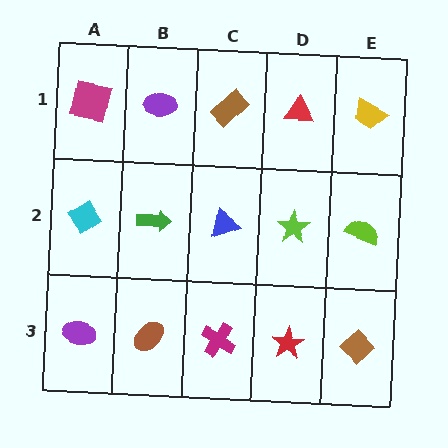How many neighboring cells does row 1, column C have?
3.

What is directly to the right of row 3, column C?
A red star.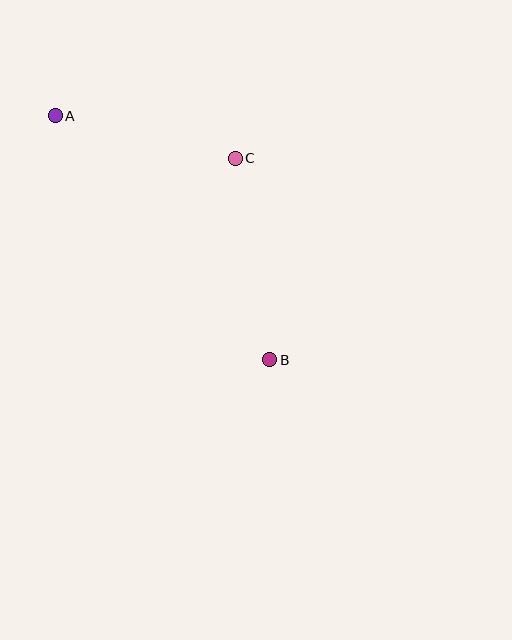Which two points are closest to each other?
Points A and C are closest to each other.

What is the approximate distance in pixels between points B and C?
The distance between B and C is approximately 205 pixels.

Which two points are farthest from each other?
Points A and B are farthest from each other.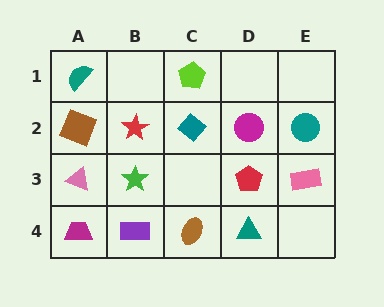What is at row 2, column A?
A brown square.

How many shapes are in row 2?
5 shapes.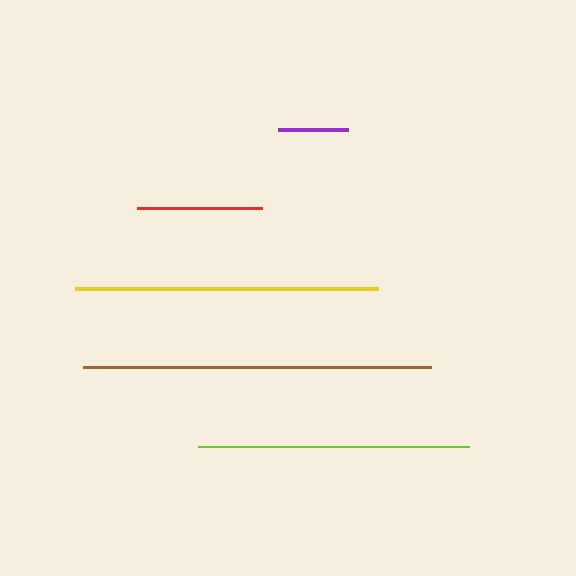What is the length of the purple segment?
The purple segment is approximately 71 pixels long.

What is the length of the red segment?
The red segment is approximately 125 pixels long.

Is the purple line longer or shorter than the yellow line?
The yellow line is longer than the purple line.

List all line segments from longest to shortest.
From longest to shortest: brown, yellow, lime, red, purple.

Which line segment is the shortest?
The purple line is the shortest at approximately 71 pixels.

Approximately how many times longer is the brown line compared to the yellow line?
The brown line is approximately 1.2 times the length of the yellow line.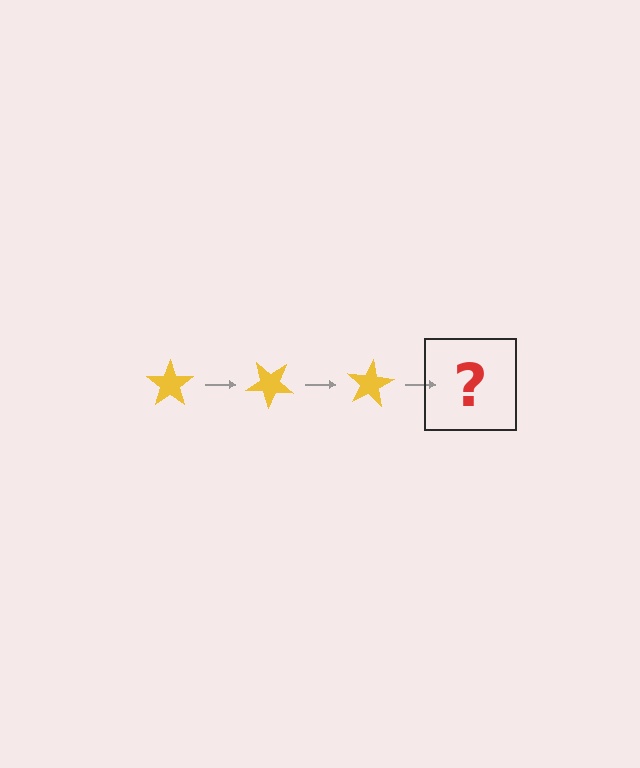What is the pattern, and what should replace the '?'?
The pattern is that the star rotates 40 degrees each step. The '?' should be a yellow star rotated 120 degrees.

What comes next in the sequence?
The next element should be a yellow star rotated 120 degrees.